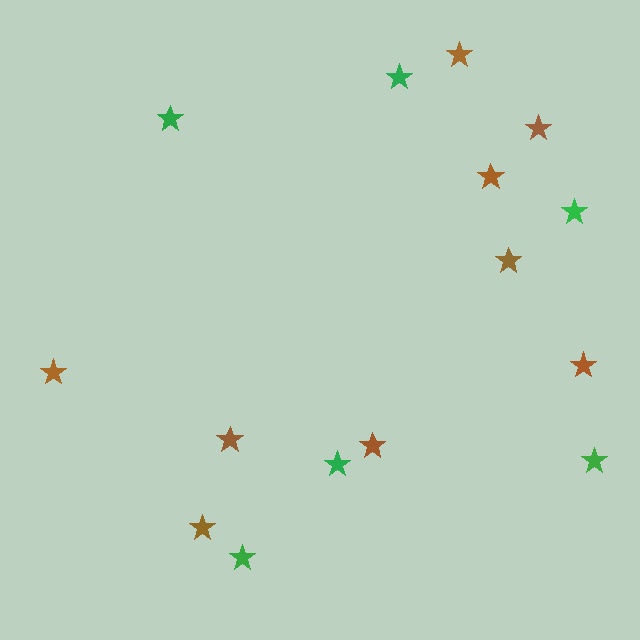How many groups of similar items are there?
There are 2 groups: one group of brown stars (9) and one group of green stars (6).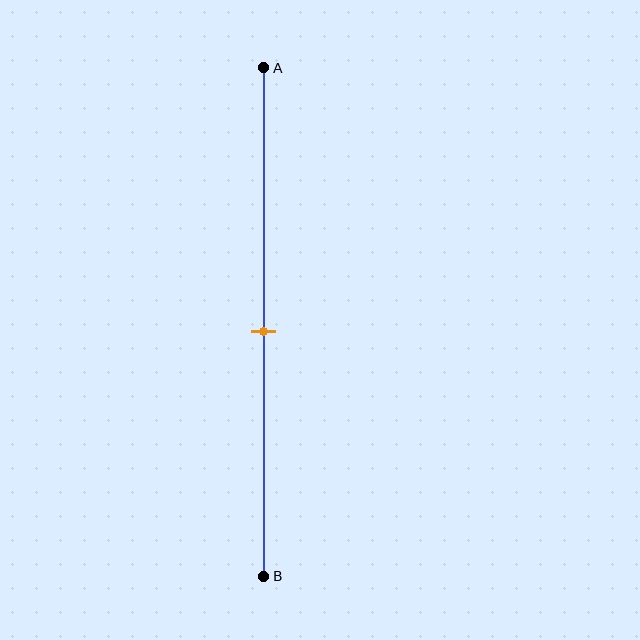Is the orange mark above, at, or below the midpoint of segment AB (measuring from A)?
The orange mark is approximately at the midpoint of segment AB.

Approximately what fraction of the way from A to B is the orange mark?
The orange mark is approximately 50% of the way from A to B.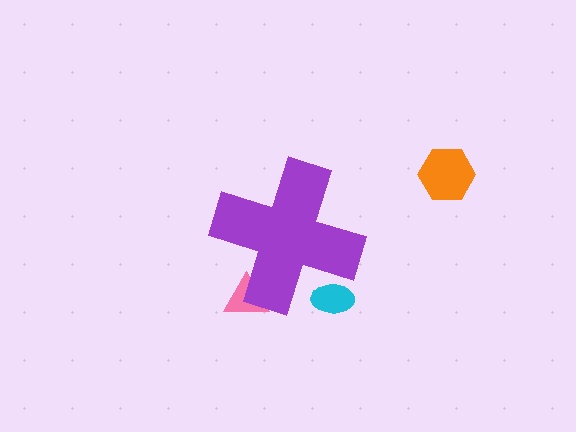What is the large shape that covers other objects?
A purple cross.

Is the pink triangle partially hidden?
Yes, the pink triangle is partially hidden behind the purple cross.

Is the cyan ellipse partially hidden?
Yes, the cyan ellipse is partially hidden behind the purple cross.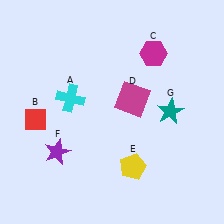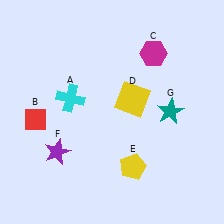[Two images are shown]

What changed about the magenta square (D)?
In Image 1, D is magenta. In Image 2, it changed to yellow.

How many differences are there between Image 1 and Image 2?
There is 1 difference between the two images.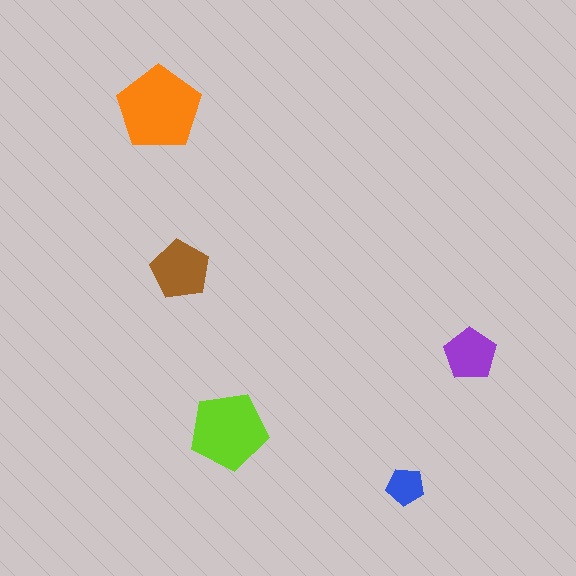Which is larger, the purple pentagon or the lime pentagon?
The lime one.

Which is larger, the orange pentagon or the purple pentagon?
The orange one.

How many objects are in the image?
There are 5 objects in the image.